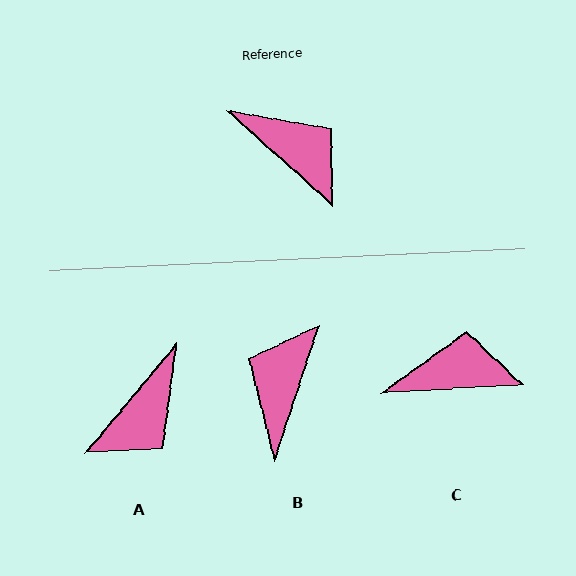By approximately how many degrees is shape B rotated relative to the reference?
Approximately 113 degrees counter-clockwise.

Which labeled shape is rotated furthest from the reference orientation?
B, about 113 degrees away.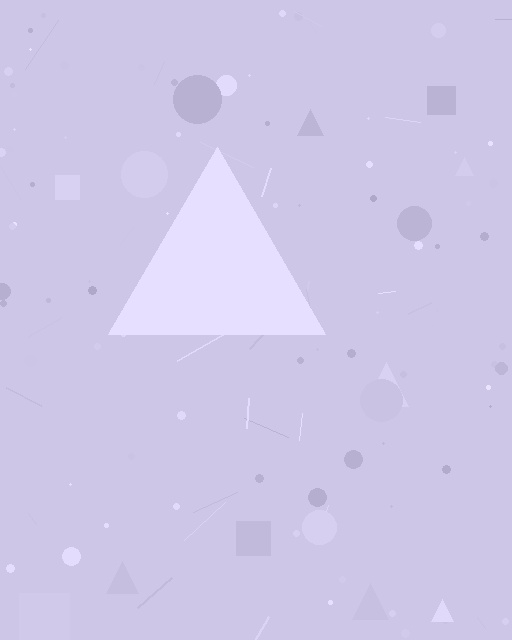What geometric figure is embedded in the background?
A triangle is embedded in the background.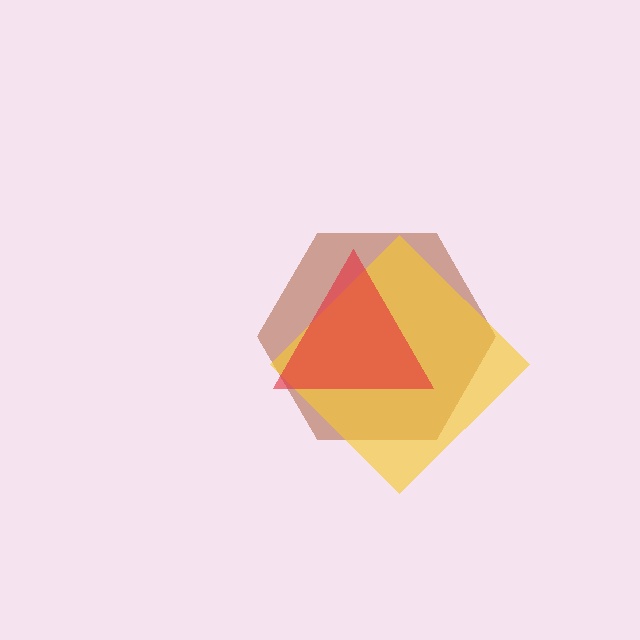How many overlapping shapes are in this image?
There are 3 overlapping shapes in the image.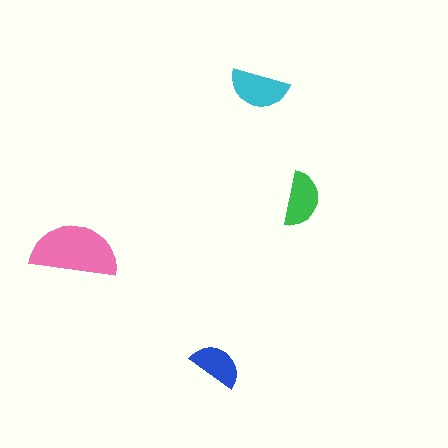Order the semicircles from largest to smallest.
the pink one, the cyan one, the green one, the blue one.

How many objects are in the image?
There are 4 objects in the image.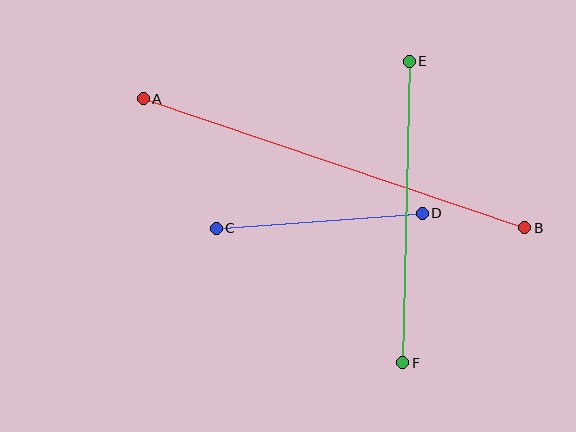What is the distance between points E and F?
The distance is approximately 302 pixels.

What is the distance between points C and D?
The distance is approximately 206 pixels.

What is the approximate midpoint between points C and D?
The midpoint is at approximately (319, 221) pixels.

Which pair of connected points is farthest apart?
Points A and B are farthest apart.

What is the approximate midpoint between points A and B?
The midpoint is at approximately (334, 163) pixels.